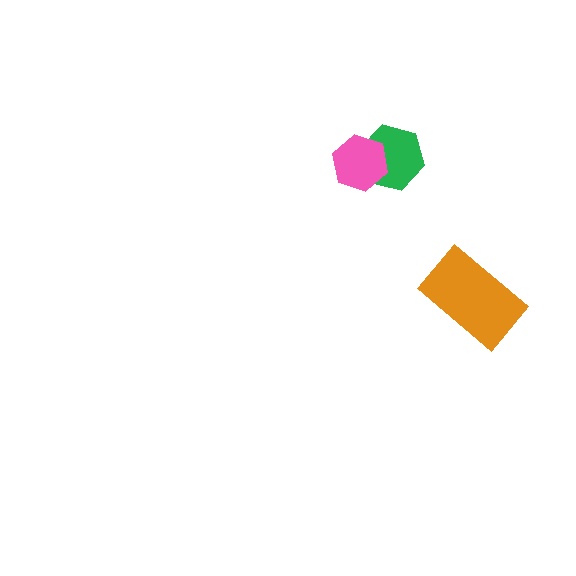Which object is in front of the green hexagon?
The pink hexagon is in front of the green hexagon.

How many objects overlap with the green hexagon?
1 object overlaps with the green hexagon.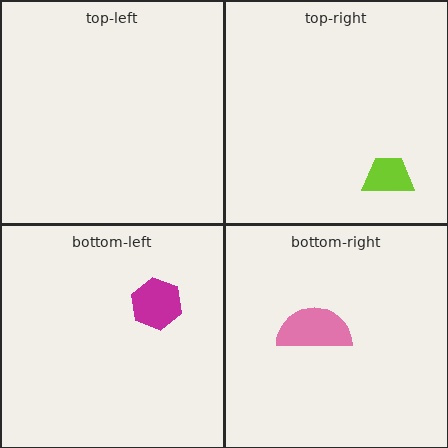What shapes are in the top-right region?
The lime trapezoid.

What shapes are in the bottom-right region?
The pink semicircle.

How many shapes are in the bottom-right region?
1.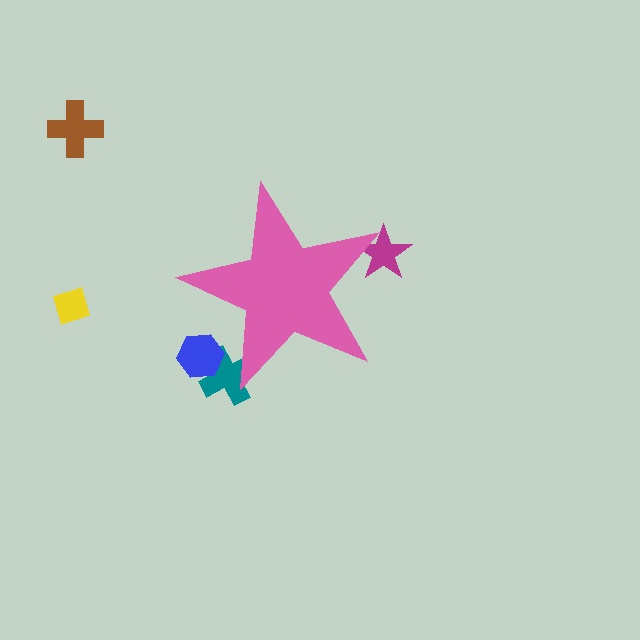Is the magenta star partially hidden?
Yes, the magenta star is partially hidden behind the pink star.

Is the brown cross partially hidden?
No, the brown cross is fully visible.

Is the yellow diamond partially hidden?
No, the yellow diamond is fully visible.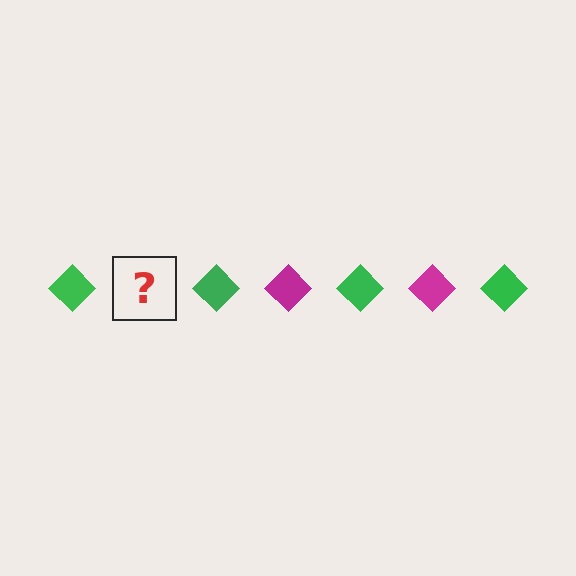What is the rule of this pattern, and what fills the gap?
The rule is that the pattern cycles through green, magenta diamonds. The gap should be filled with a magenta diamond.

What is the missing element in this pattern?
The missing element is a magenta diamond.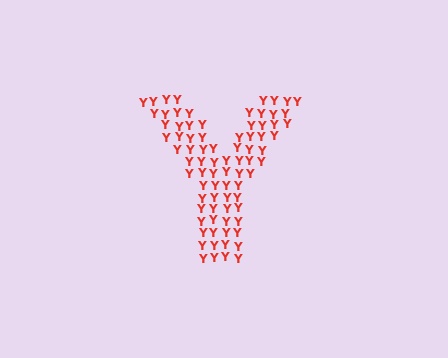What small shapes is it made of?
It is made of small letter Y's.